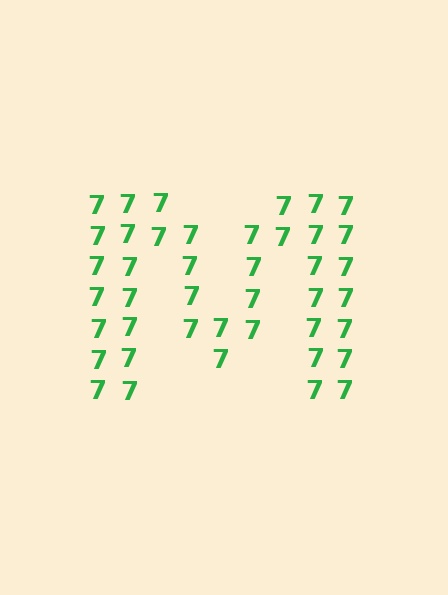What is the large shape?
The large shape is the letter M.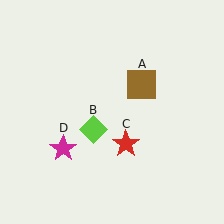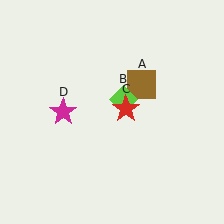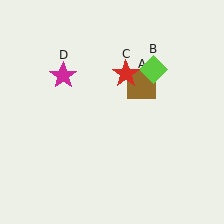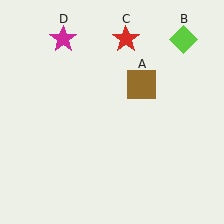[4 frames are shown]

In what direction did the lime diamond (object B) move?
The lime diamond (object B) moved up and to the right.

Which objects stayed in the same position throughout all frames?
Brown square (object A) remained stationary.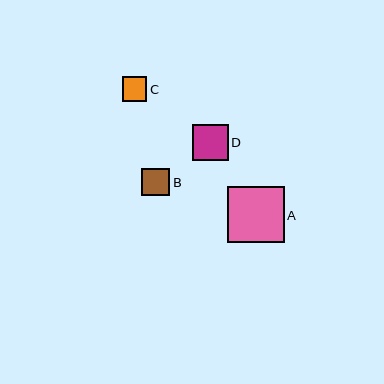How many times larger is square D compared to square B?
Square D is approximately 1.3 times the size of square B.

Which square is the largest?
Square A is the largest with a size of approximately 57 pixels.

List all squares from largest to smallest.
From largest to smallest: A, D, B, C.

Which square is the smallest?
Square C is the smallest with a size of approximately 24 pixels.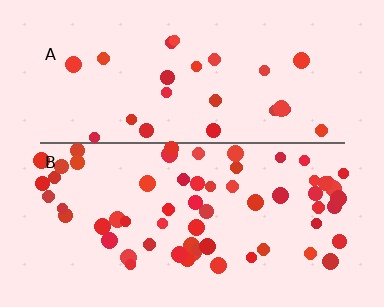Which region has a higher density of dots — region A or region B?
B (the bottom).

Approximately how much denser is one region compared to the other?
Approximately 2.5× — region B over region A.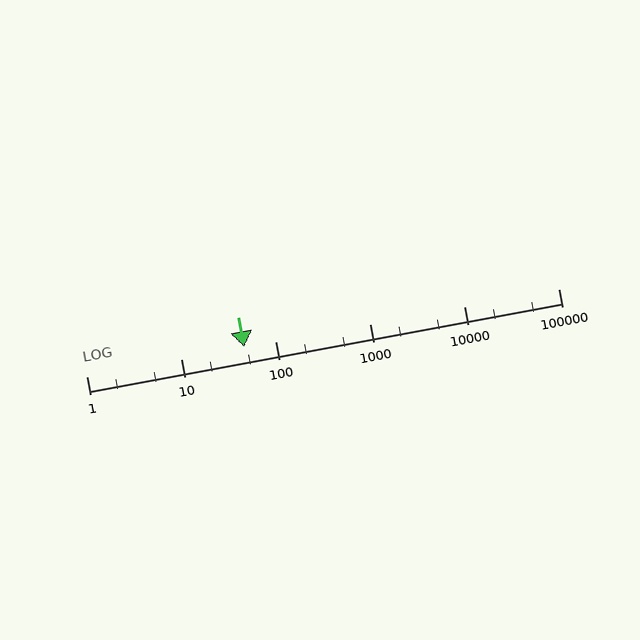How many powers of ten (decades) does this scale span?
The scale spans 5 decades, from 1 to 100000.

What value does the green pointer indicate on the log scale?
The pointer indicates approximately 47.